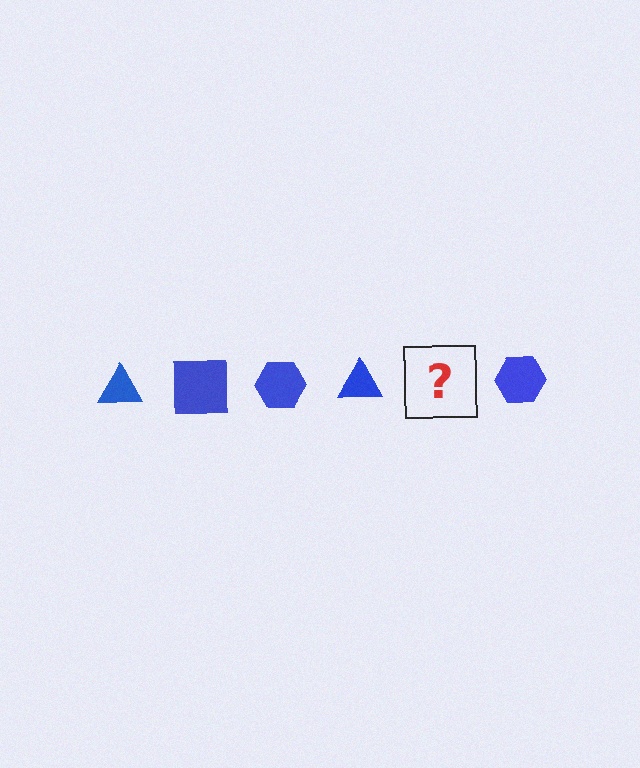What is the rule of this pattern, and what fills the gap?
The rule is that the pattern cycles through triangle, square, hexagon shapes in blue. The gap should be filled with a blue square.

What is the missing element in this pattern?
The missing element is a blue square.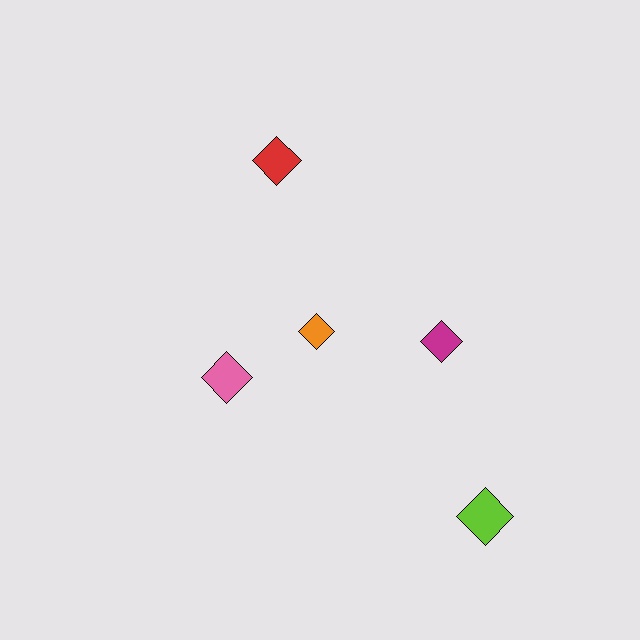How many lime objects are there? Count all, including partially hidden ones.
There is 1 lime object.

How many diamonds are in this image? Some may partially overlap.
There are 5 diamonds.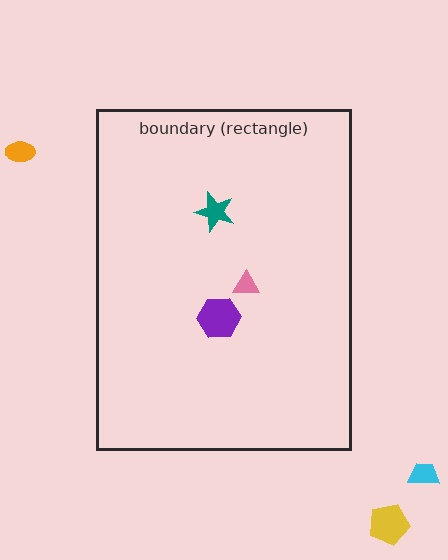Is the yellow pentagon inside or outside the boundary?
Outside.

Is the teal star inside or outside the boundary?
Inside.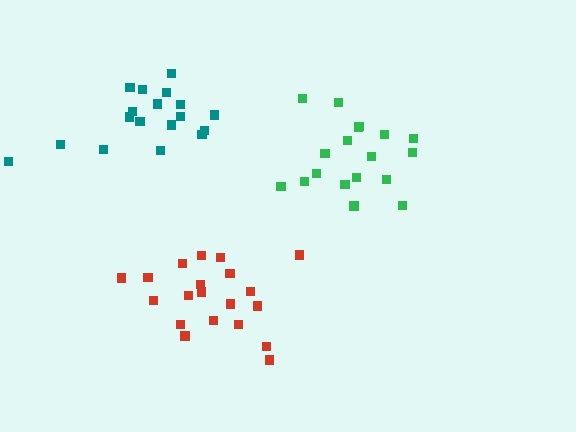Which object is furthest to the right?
The green cluster is rightmost.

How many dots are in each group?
Group 1: 18 dots, Group 2: 20 dots, Group 3: 18 dots (56 total).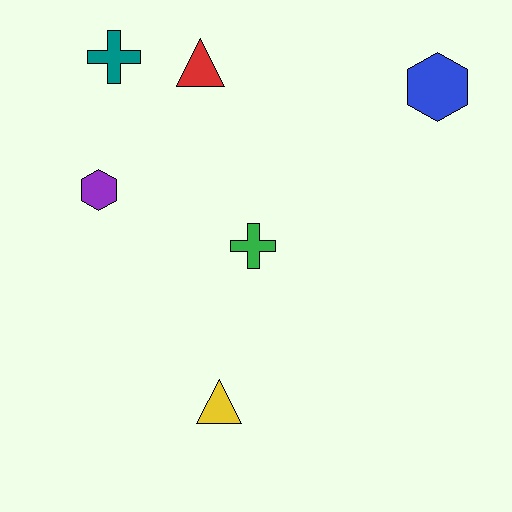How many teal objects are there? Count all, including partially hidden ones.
There is 1 teal object.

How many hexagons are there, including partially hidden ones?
There are 2 hexagons.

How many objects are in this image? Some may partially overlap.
There are 6 objects.